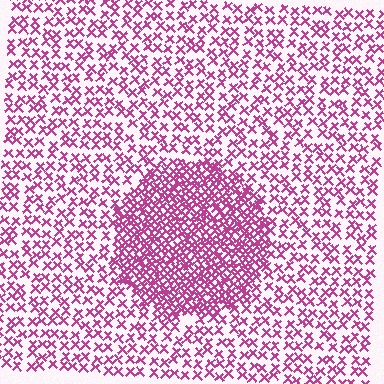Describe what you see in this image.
The image contains small magenta elements arranged at two different densities. A circle-shaped region is visible where the elements are more densely packed than the surrounding area.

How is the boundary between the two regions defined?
The boundary is defined by a change in element density (approximately 2.3x ratio). All elements are the same color, size, and shape.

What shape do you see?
I see a circle.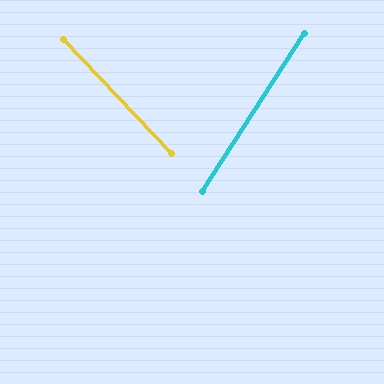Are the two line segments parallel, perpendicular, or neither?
Neither parallel nor perpendicular — they differ by about 77°.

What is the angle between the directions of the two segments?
Approximately 77 degrees.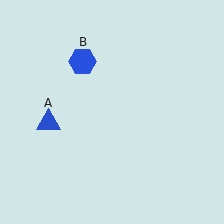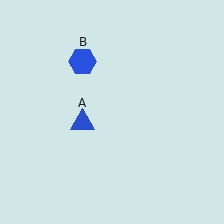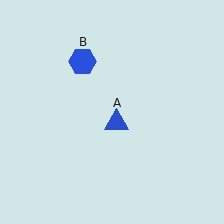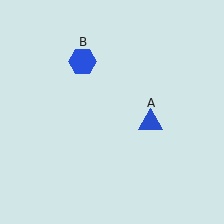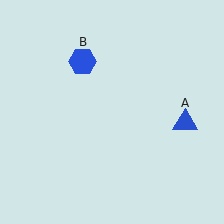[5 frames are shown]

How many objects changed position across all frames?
1 object changed position: blue triangle (object A).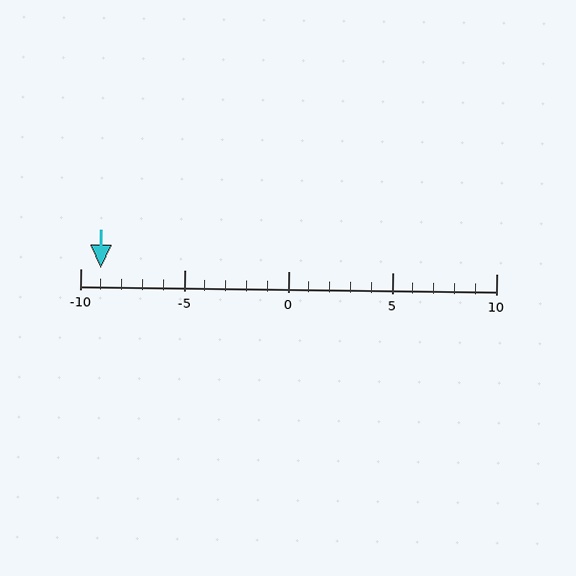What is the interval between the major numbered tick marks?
The major tick marks are spaced 5 units apart.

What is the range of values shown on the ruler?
The ruler shows values from -10 to 10.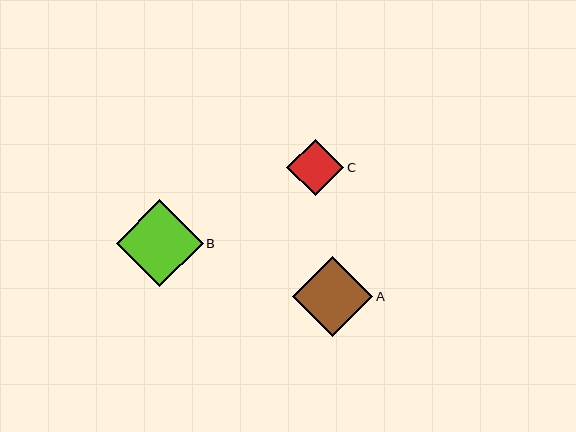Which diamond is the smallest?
Diamond C is the smallest with a size of approximately 57 pixels.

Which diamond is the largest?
Diamond B is the largest with a size of approximately 86 pixels.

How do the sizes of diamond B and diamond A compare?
Diamond B and diamond A are approximately the same size.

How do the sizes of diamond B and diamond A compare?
Diamond B and diamond A are approximately the same size.